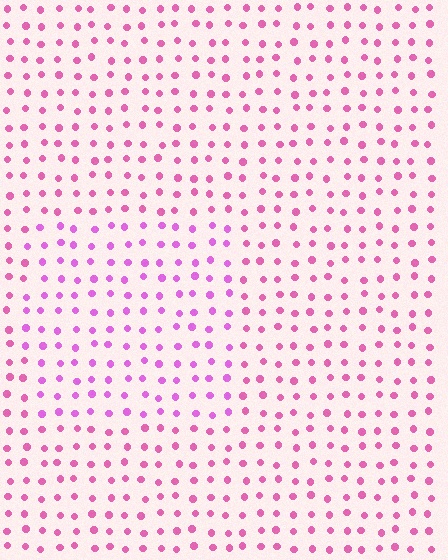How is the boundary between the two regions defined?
The boundary is defined purely by a slight shift in hue (about 24 degrees). Spacing, size, and orientation are identical on both sides.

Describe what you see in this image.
The image is filled with small pink elements in a uniform arrangement. A rectangle-shaped region is visible where the elements are tinted to a slightly different hue, forming a subtle color boundary.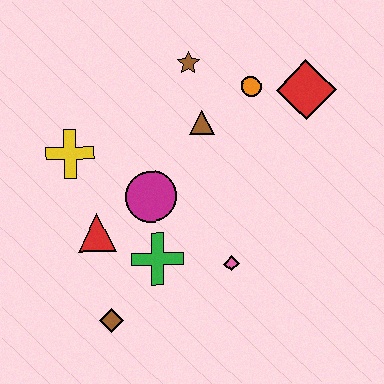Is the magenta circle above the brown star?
No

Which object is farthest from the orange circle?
The brown diamond is farthest from the orange circle.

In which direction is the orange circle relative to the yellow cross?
The orange circle is to the right of the yellow cross.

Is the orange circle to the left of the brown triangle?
No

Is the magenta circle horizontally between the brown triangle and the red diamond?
No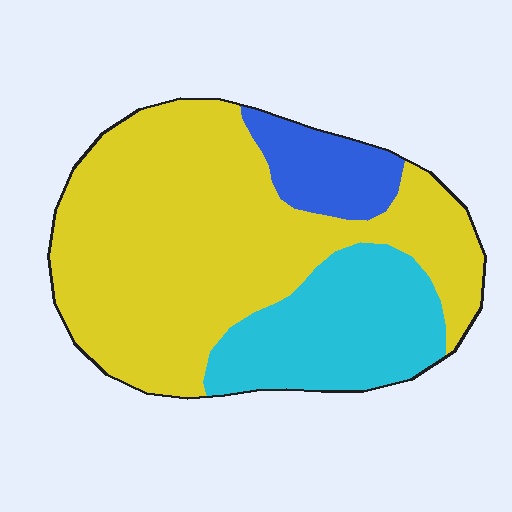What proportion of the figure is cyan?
Cyan covers 24% of the figure.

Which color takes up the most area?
Yellow, at roughly 65%.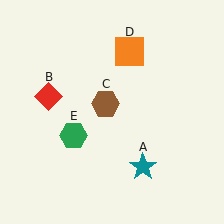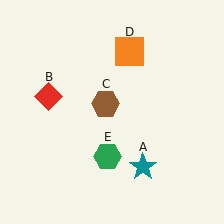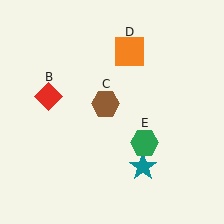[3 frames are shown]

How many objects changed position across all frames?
1 object changed position: green hexagon (object E).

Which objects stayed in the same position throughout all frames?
Teal star (object A) and red diamond (object B) and brown hexagon (object C) and orange square (object D) remained stationary.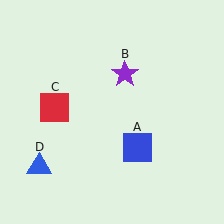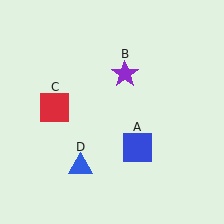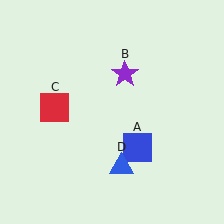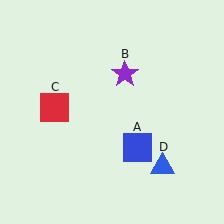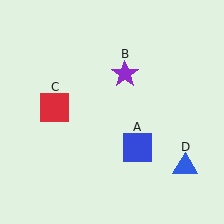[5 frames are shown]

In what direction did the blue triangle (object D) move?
The blue triangle (object D) moved right.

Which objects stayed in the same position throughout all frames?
Blue square (object A) and purple star (object B) and red square (object C) remained stationary.